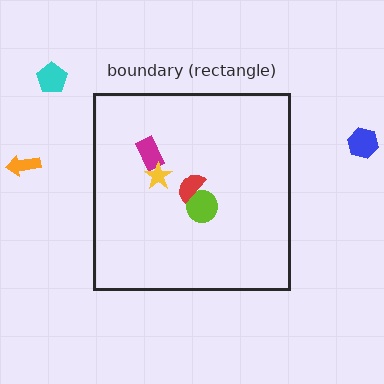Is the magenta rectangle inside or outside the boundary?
Inside.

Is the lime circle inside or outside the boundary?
Inside.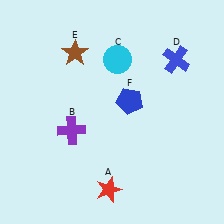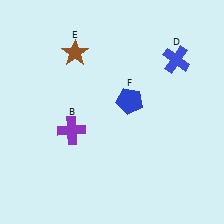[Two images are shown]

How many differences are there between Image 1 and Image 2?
There are 2 differences between the two images.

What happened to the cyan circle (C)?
The cyan circle (C) was removed in Image 2. It was in the top-right area of Image 1.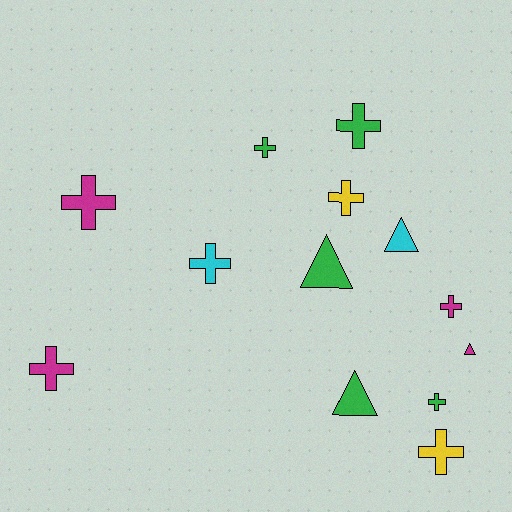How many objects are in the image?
There are 13 objects.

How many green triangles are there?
There are 2 green triangles.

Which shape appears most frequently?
Cross, with 9 objects.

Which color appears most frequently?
Green, with 5 objects.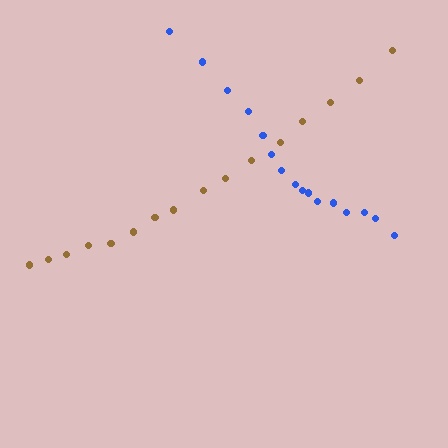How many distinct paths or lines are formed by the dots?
There are 2 distinct paths.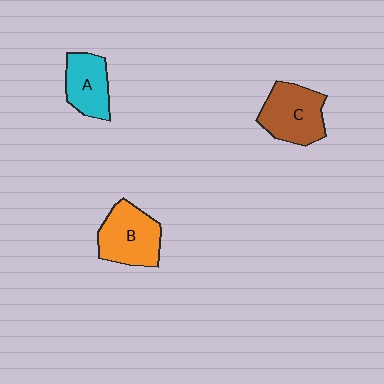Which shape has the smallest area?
Shape A (cyan).